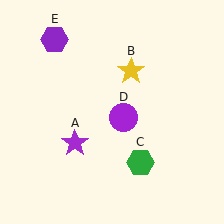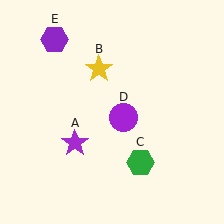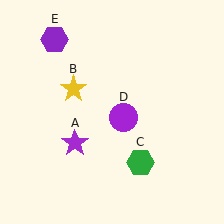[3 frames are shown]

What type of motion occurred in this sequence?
The yellow star (object B) rotated counterclockwise around the center of the scene.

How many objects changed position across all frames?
1 object changed position: yellow star (object B).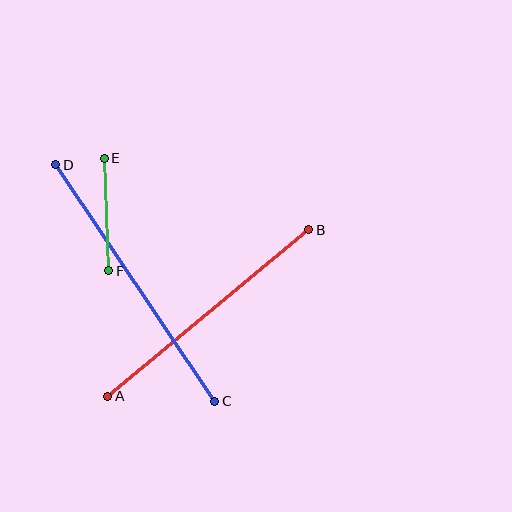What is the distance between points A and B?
The distance is approximately 261 pixels.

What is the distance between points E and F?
The distance is approximately 113 pixels.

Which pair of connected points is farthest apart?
Points C and D are farthest apart.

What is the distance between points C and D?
The distance is approximately 285 pixels.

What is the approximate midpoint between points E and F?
The midpoint is at approximately (107, 215) pixels.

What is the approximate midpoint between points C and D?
The midpoint is at approximately (135, 283) pixels.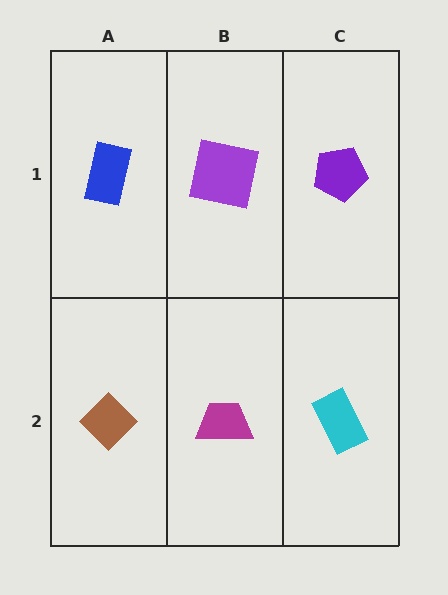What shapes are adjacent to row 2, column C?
A purple pentagon (row 1, column C), a magenta trapezoid (row 2, column B).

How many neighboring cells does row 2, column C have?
2.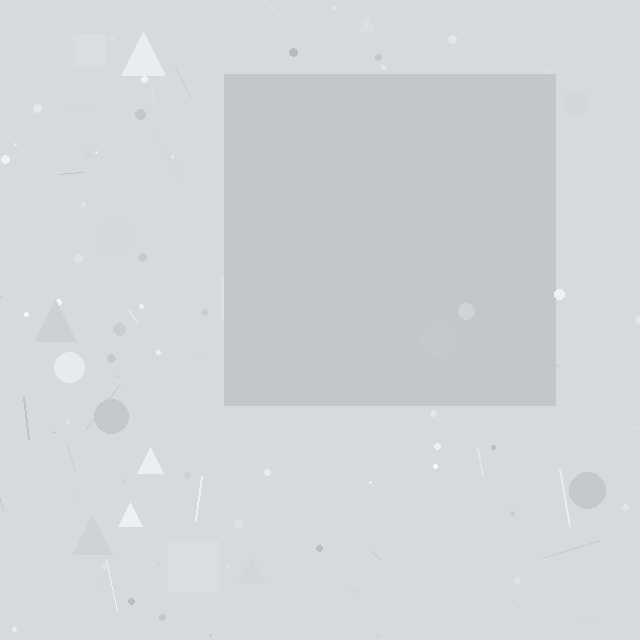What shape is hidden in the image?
A square is hidden in the image.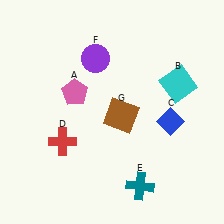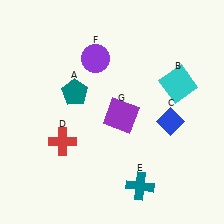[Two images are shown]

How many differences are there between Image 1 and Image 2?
There are 2 differences between the two images.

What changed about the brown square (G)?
In Image 1, G is brown. In Image 2, it changed to purple.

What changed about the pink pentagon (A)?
In Image 1, A is pink. In Image 2, it changed to teal.